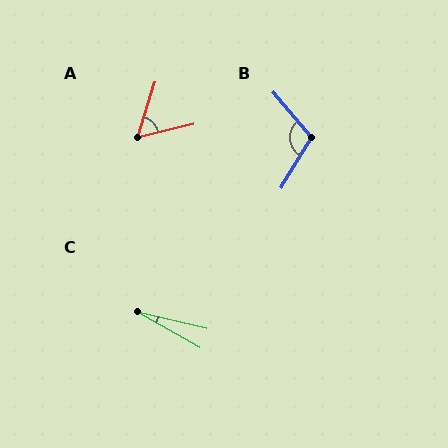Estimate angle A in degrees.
Approximately 59 degrees.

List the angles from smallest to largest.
C (16°), A (59°), B (109°).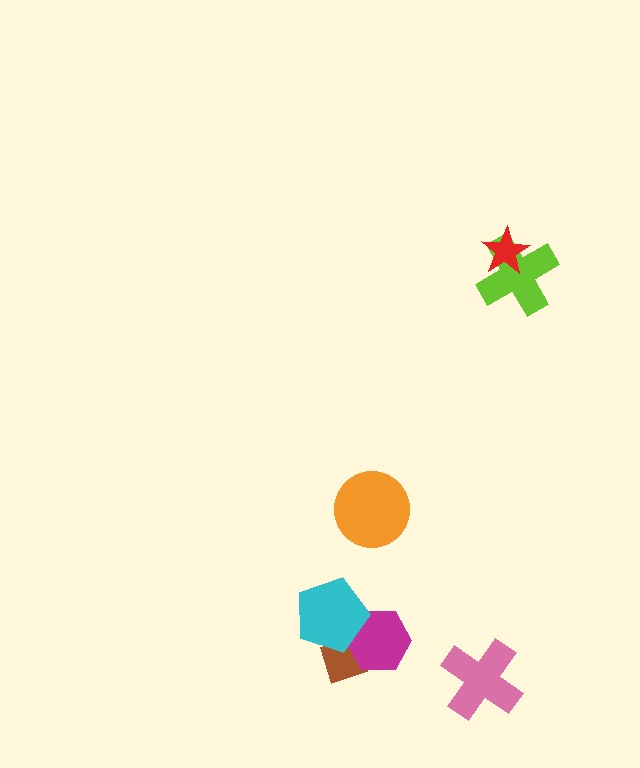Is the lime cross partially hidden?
Yes, it is partially covered by another shape.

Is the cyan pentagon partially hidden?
No, no other shape covers it.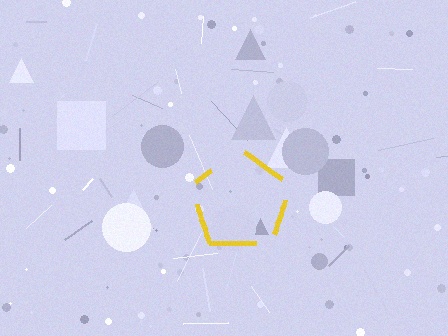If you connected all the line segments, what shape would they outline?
They would outline a pentagon.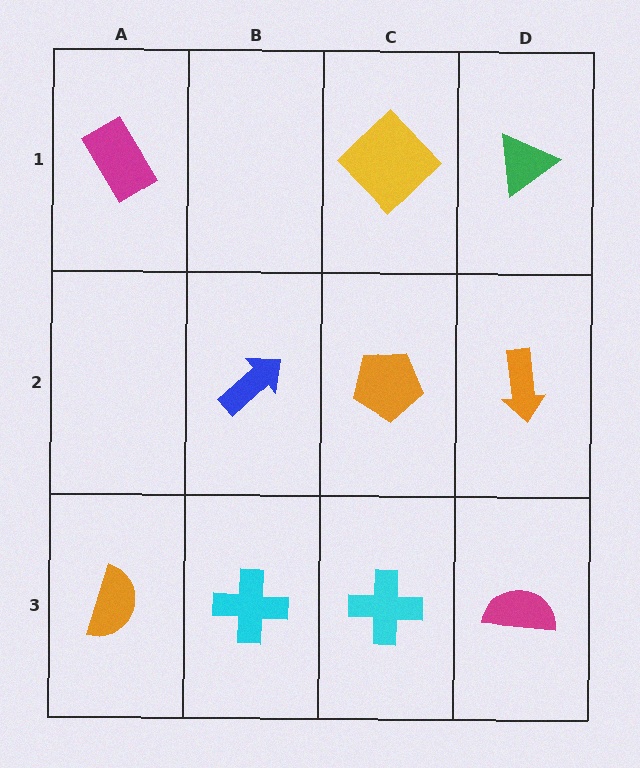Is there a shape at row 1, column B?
No, that cell is empty.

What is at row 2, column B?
A blue arrow.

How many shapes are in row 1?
3 shapes.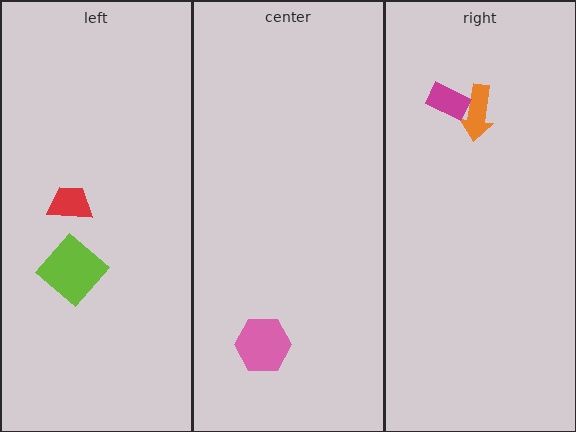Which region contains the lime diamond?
The left region.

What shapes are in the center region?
The pink hexagon.